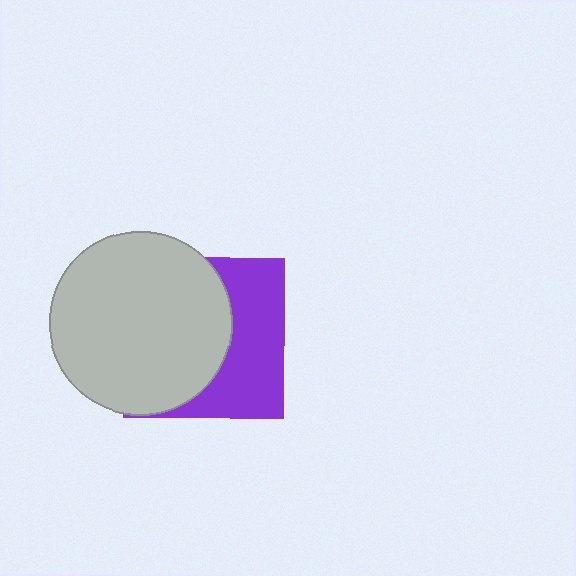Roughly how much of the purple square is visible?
A small part of it is visible (roughly 43%).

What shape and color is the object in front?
The object in front is a light gray circle.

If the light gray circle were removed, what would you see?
You would see the complete purple square.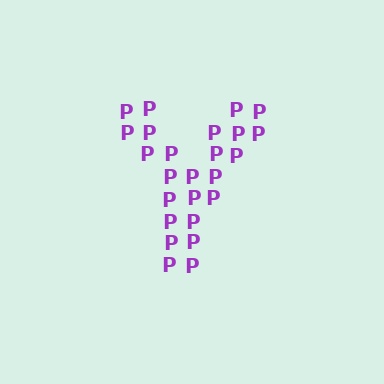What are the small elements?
The small elements are letter P's.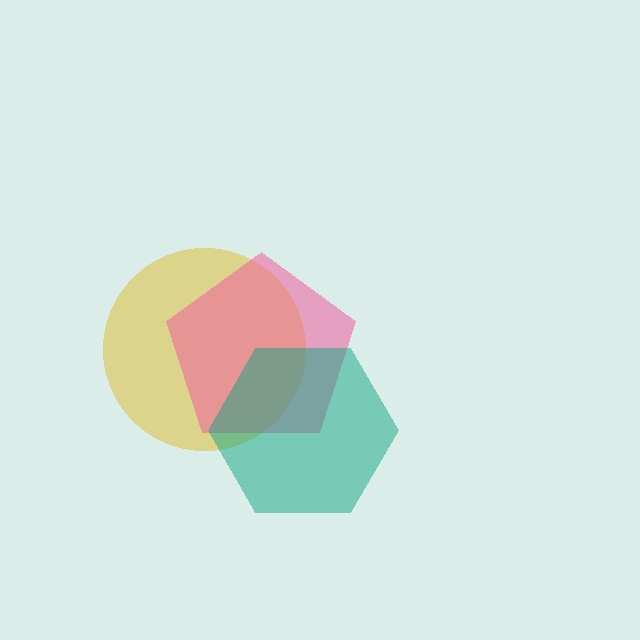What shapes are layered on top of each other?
The layered shapes are: a yellow circle, a pink pentagon, a teal hexagon.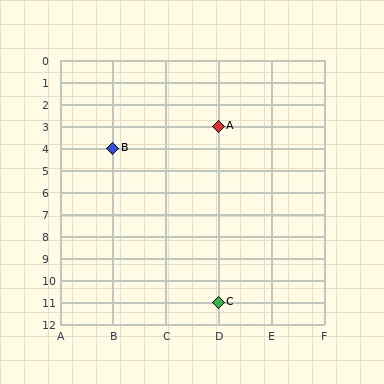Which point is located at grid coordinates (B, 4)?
Point B is at (B, 4).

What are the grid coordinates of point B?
Point B is at grid coordinates (B, 4).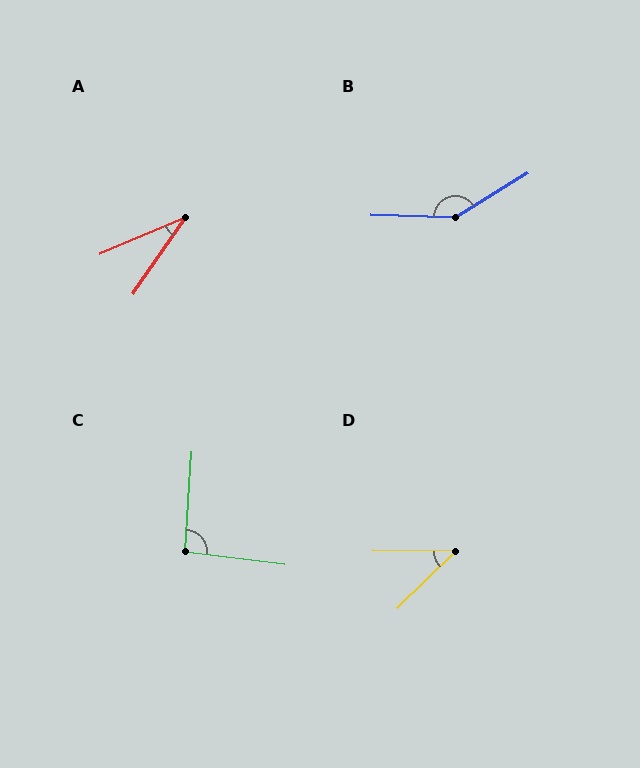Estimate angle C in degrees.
Approximately 94 degrees.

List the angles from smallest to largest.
A (32°), D (45°), C (94°), B (147°).